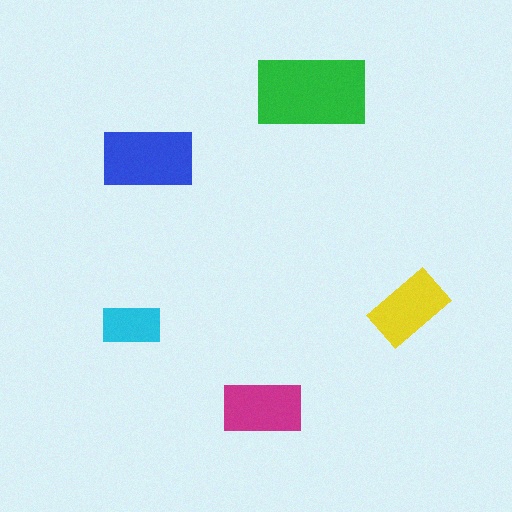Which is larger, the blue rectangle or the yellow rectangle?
The blue one.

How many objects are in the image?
There are 5 objects in the image.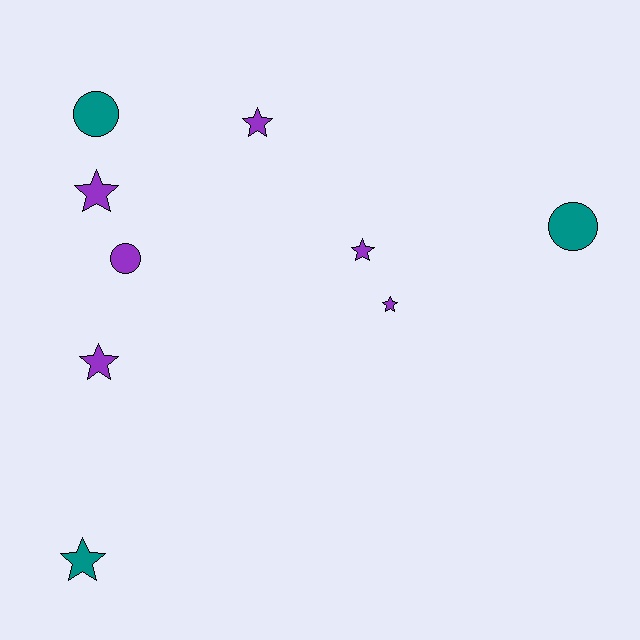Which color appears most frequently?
Purple, with 6 objects.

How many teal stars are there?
There is 1 teal star.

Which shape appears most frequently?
Star, with 6 objects.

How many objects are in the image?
There are 9 objects.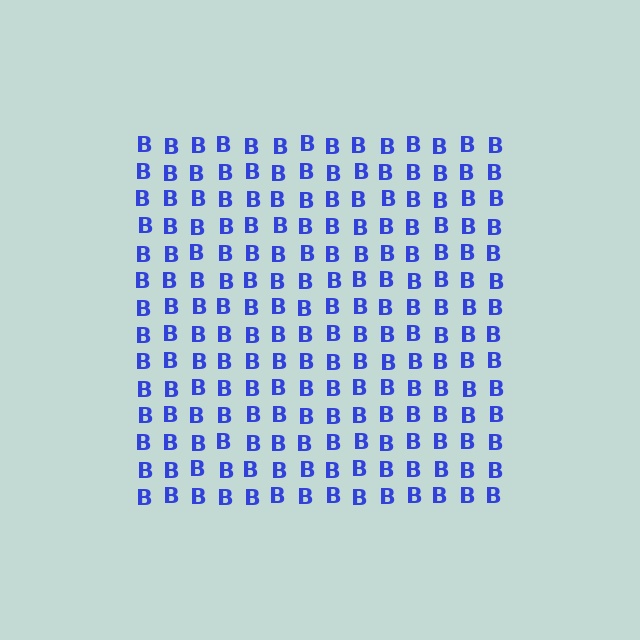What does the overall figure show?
The overall figure shows a square.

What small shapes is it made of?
It is made of small letter B's.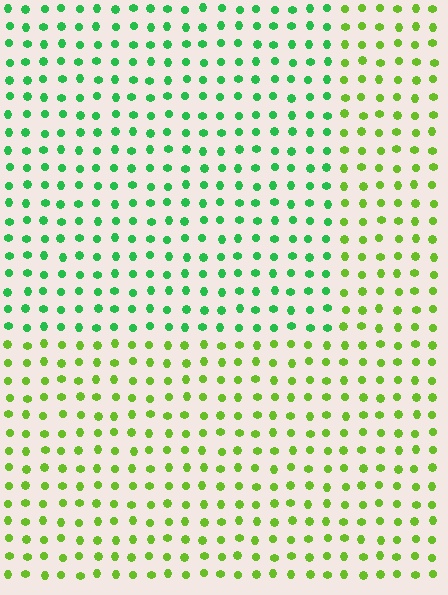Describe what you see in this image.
The image is filled with small lime elements in a uniform arrangement. A rectangle-shaped region is visible where the elements are tinted to a slightly different hue, forming a subtle color boundary.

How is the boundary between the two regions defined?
The boundary is defined purely by a slight shift in hue (about 40 degrees). Spacing, size, and orientation are identical on both sides.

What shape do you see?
I see a rectangle.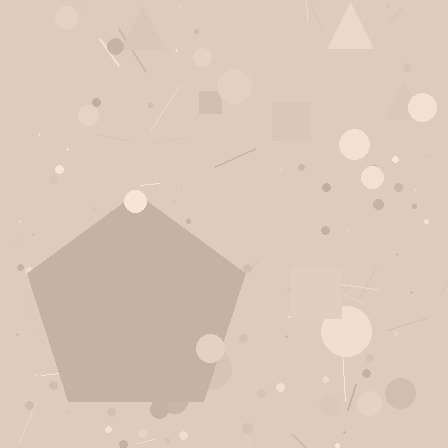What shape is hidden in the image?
A pentagon is hidden in the image.